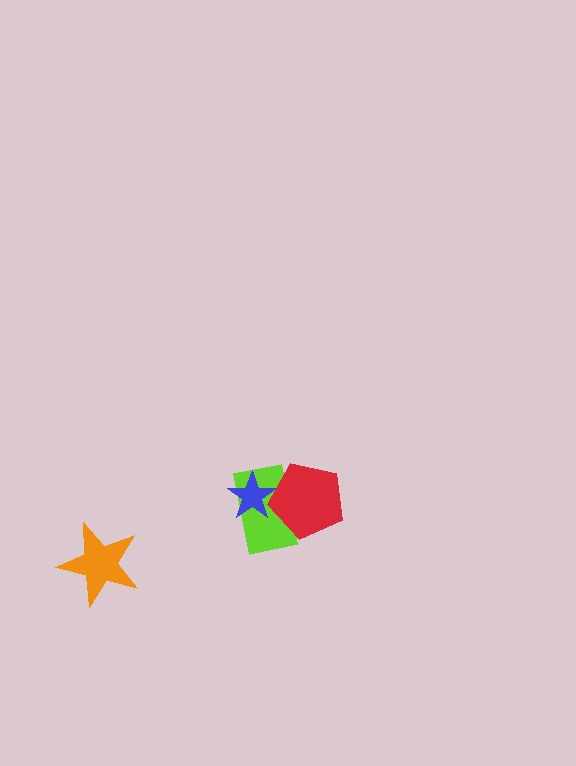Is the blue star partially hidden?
Yes, it is partially covered by another shape.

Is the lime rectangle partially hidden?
Yes, it is partially covered by another shape.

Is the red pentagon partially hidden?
No, no other shape covers it.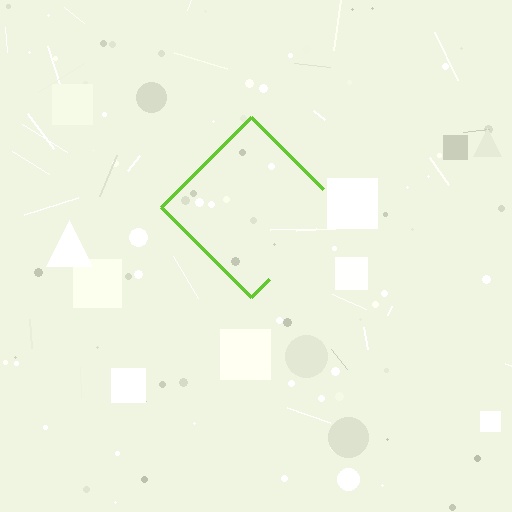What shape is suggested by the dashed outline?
The dashed outline suggests a diamond.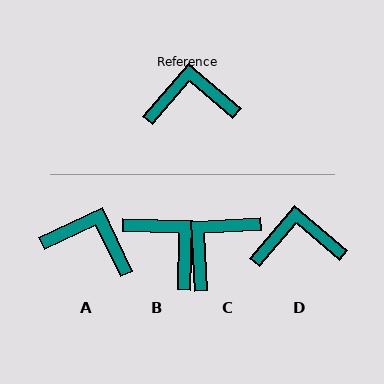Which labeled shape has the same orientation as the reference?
D.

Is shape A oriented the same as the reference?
No, it is off by about 24 degrees.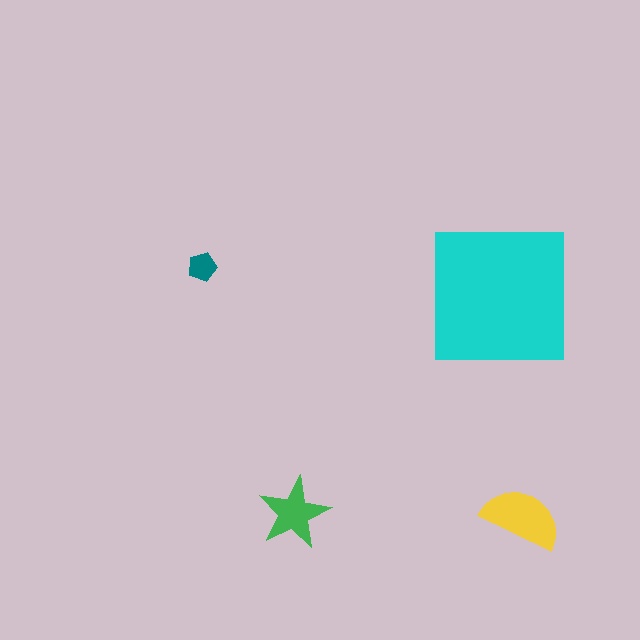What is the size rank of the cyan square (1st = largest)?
1st.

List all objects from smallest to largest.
The teal pentagon, the green star, the yellow semicircle, the cyan square.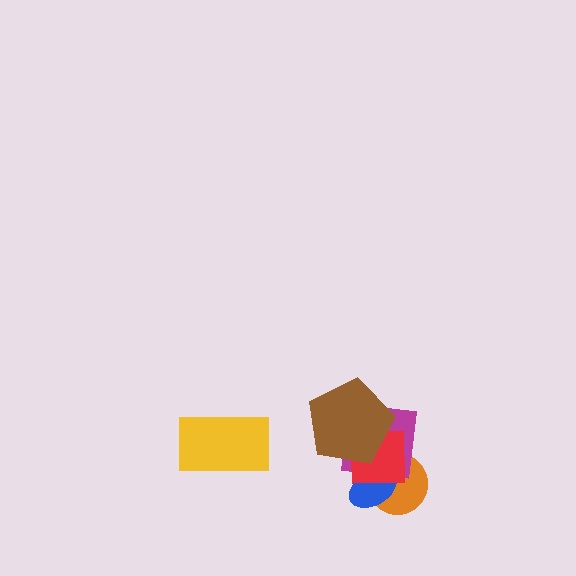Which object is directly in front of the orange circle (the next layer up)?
The blue ellipse is directly in front of the orange circle.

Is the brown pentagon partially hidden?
No, no other shape covers it.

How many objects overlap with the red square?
4 objects overlap with the red square.